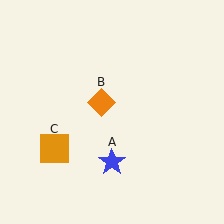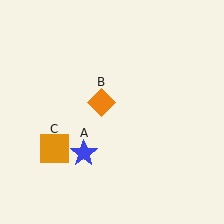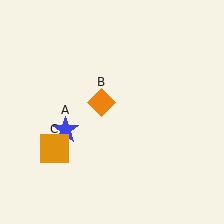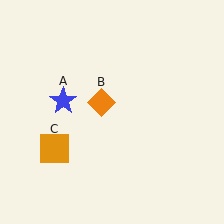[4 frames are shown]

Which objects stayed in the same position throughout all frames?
Orange diamond (object B) and orange square (object C) remained stationary.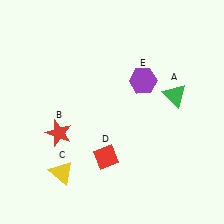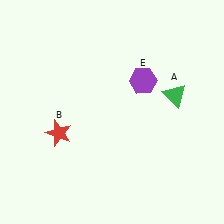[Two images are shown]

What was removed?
The yellow triangle (C), the red diamond (D) were removed in Image 2.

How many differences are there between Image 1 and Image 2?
There are 2 differences between the two images.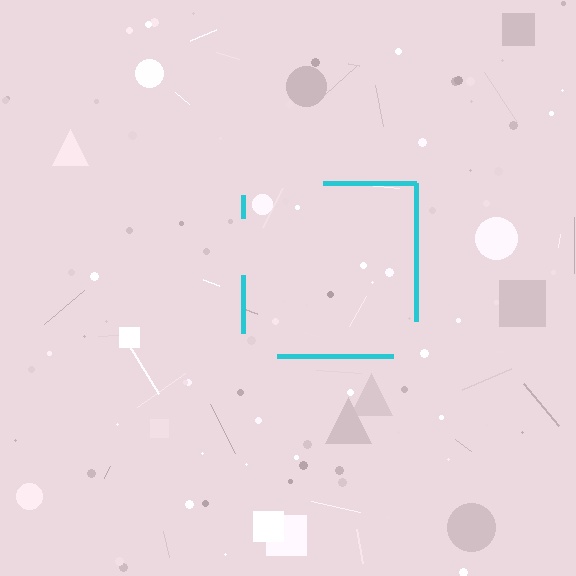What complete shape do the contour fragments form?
The contour fragments form a square.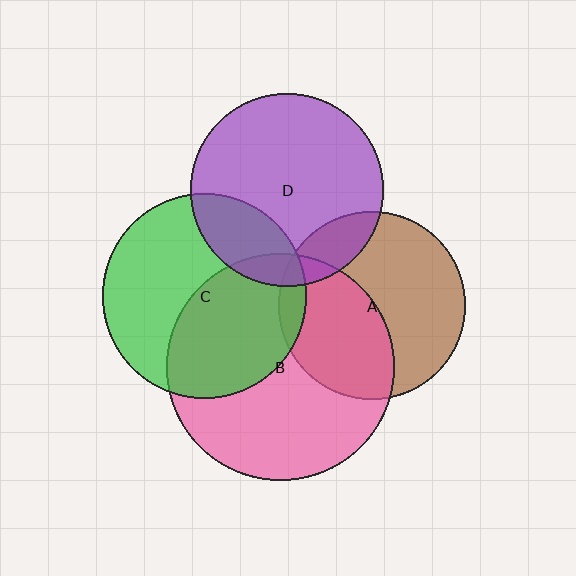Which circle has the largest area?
Circle B (pink).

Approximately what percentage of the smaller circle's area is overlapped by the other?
Approximately 10%.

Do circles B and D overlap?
Yes.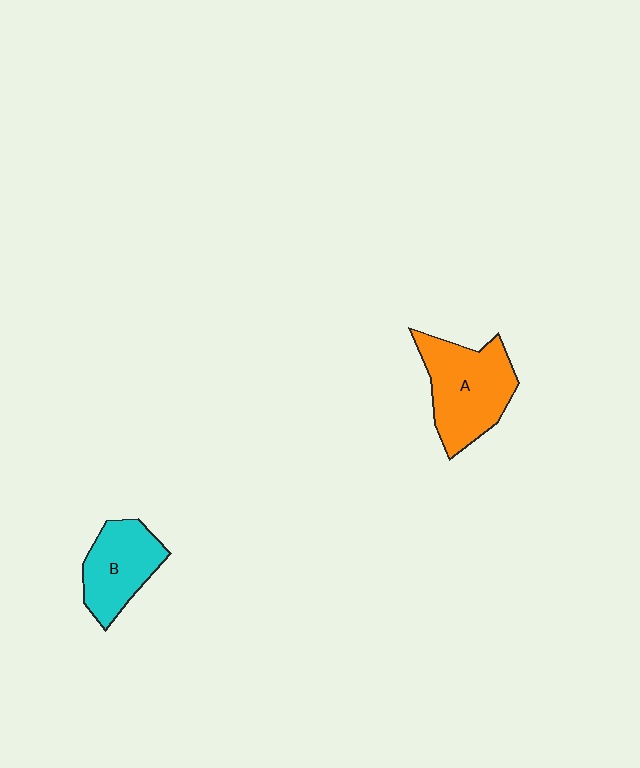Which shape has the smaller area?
Shape B (cyan).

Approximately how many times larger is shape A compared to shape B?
Approximately 1.4 times.